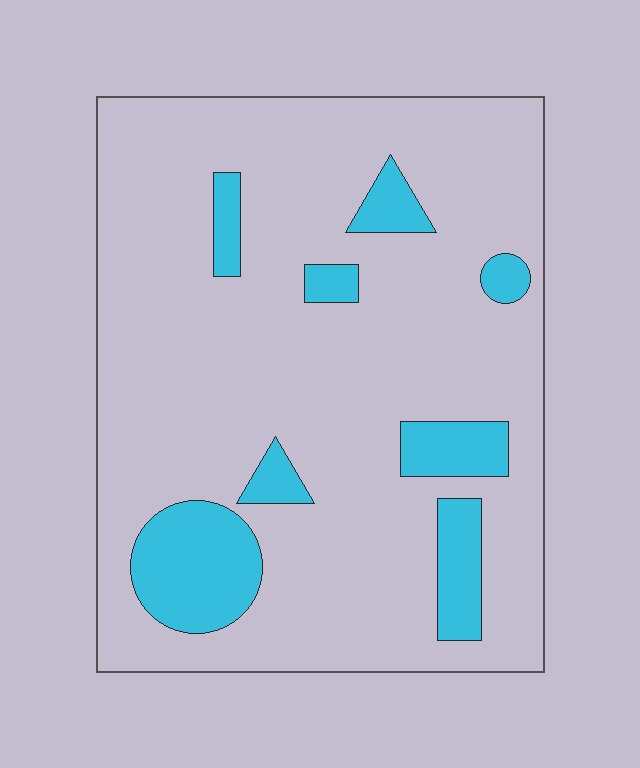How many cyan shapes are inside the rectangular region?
8.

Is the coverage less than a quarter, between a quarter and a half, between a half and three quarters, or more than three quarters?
Less than a quarter.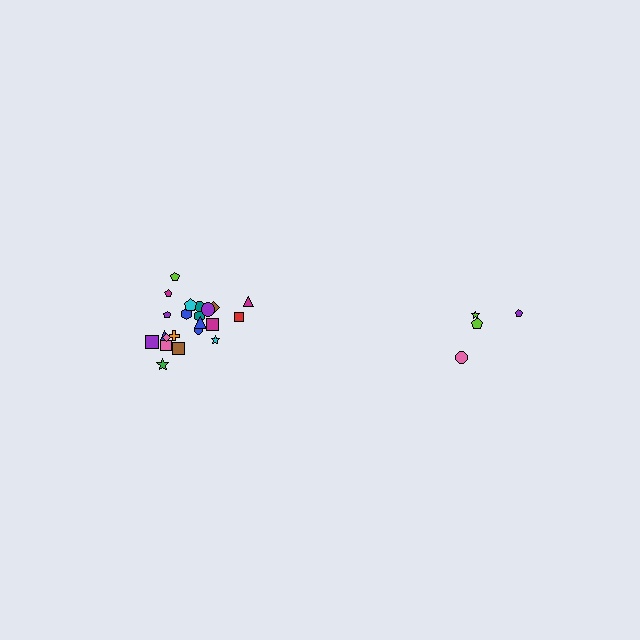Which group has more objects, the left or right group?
The left group.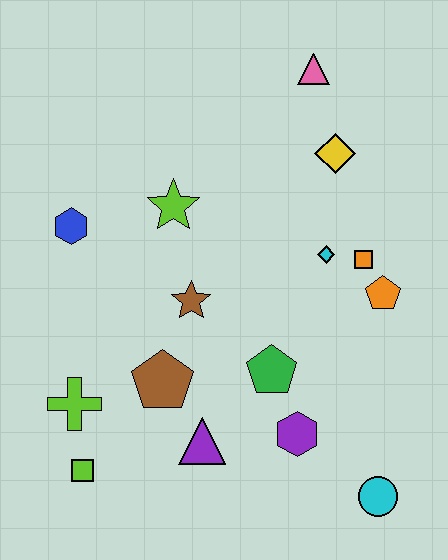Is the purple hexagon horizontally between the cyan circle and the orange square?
No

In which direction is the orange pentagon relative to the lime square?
The orange pentagon is to the right of the lime square.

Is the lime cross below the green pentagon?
Yes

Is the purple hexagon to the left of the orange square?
Yes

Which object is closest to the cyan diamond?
The orange square is closest to the cyan diamond.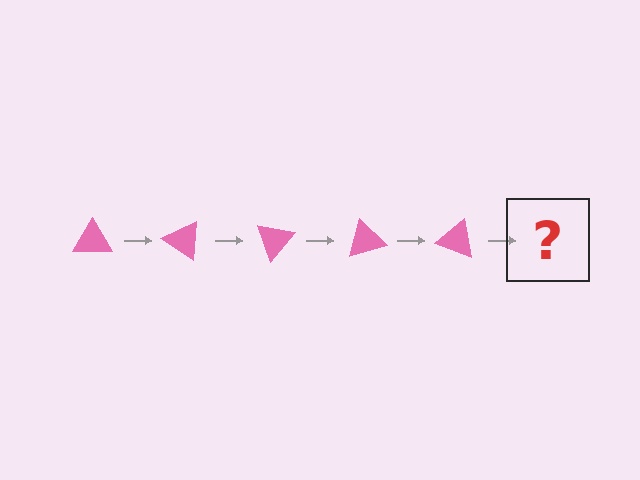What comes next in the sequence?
The next element should be a pink triangle rotated 175 degrees.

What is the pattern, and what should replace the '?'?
The pattern is that the triangle rotates 35 degrees each step. The '?' should be a pink triangle rotated 175 degrees.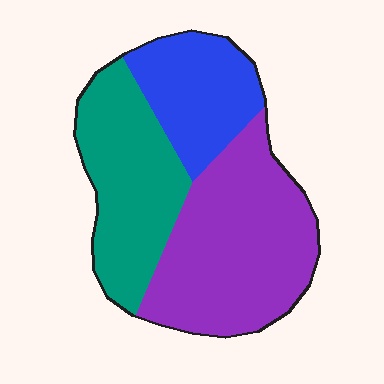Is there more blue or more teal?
Teal.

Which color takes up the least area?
Blue, at roughly 25%.